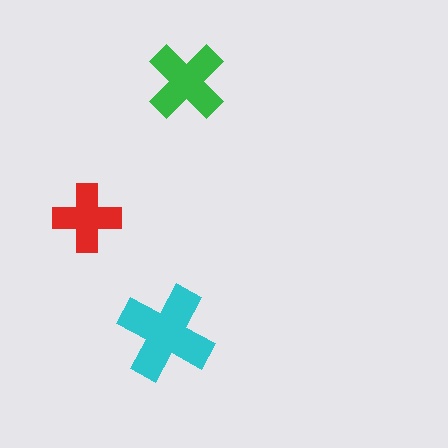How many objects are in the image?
There are 3 objects in the image.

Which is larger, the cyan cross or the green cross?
The cyan one.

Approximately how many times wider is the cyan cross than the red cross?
About 1.5 times wider.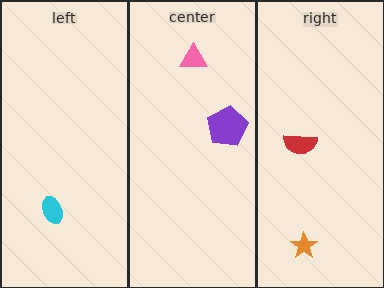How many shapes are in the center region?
2.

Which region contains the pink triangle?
The center region.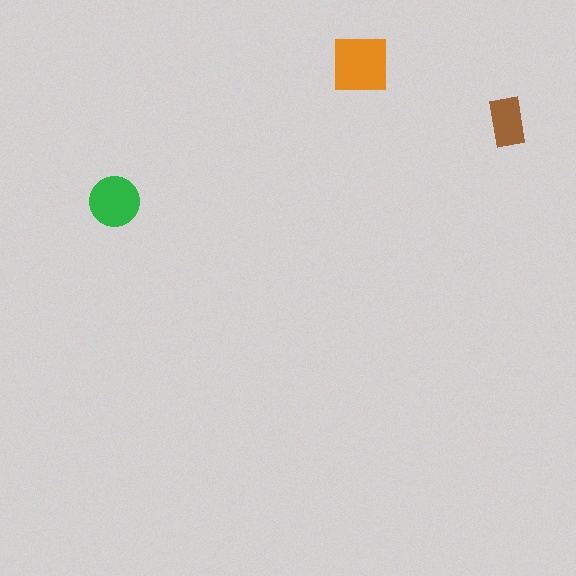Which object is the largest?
The orange square.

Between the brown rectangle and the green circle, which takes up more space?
The green circle.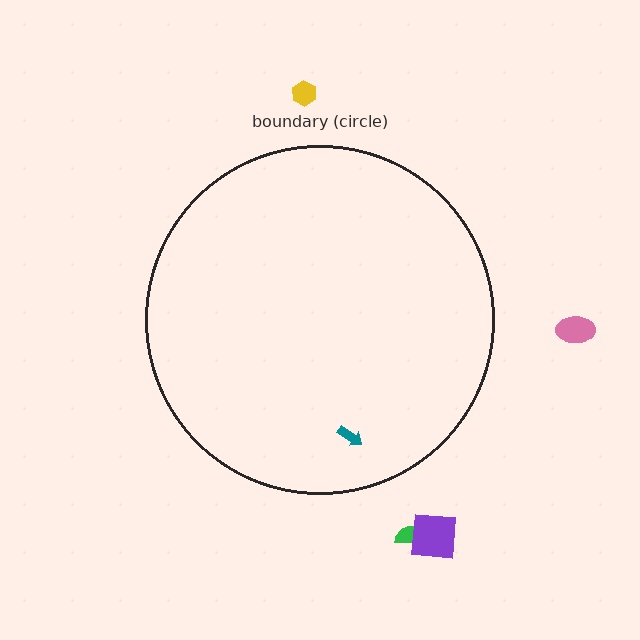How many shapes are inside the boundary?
1 inside, 4 outside.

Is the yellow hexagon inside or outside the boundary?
Outside.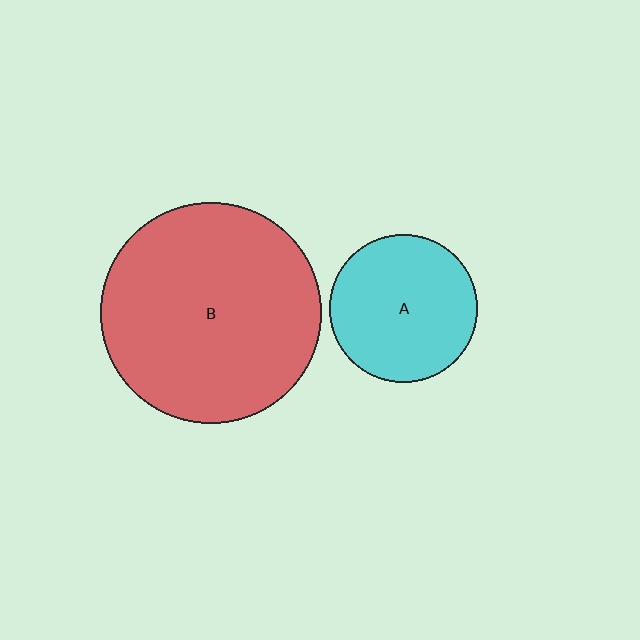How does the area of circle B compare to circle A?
Approximately 2.2 times.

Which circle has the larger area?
Circle B (red).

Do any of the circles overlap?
No, none of the circles overlap.